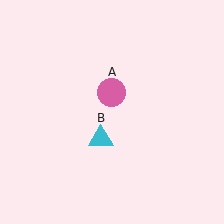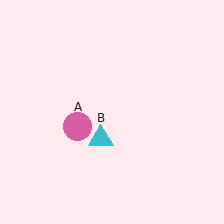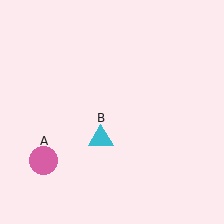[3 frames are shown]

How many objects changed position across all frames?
1 object changed position: pink circle (object A).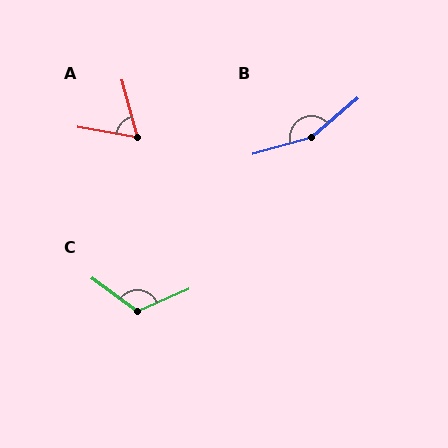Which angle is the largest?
B, at approximately 155 degrees.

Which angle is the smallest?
A, at approximately 65 degrees.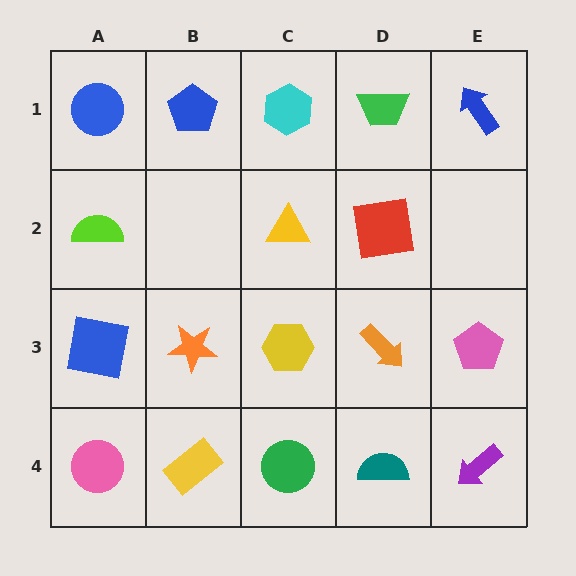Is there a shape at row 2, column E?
No, that cell is empty.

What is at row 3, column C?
A yellow hexagon.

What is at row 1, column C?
A cyan hexagon.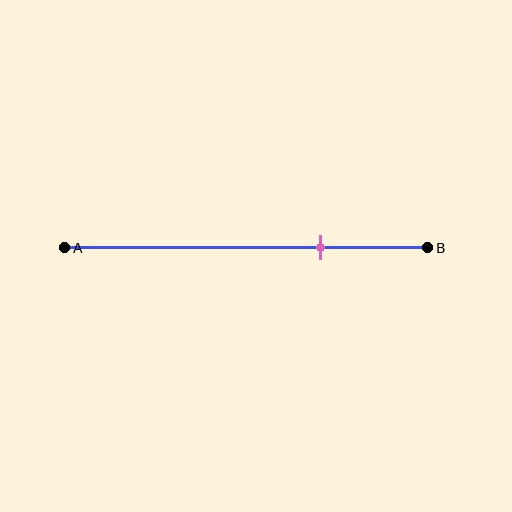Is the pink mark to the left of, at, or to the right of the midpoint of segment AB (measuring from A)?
The pink mark is to the right of the midpoint of segment AB.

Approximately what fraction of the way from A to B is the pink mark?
The pink mark is approximately 70% of the way from A to B.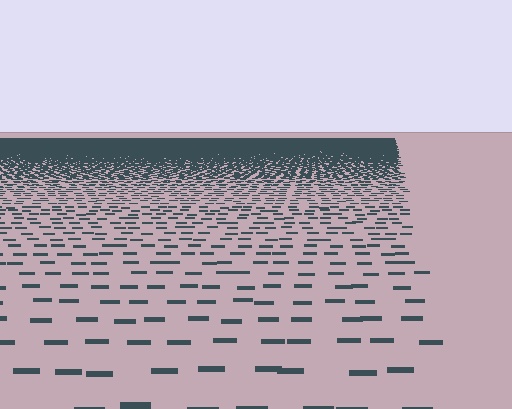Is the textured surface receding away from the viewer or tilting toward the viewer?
The surface is receding away from the viewer. Texture elements get smaller and denser toward the top.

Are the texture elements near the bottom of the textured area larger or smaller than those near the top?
Larger. Near the bottom, elements are closer to the viewer and appear at a bigger on-screen size.